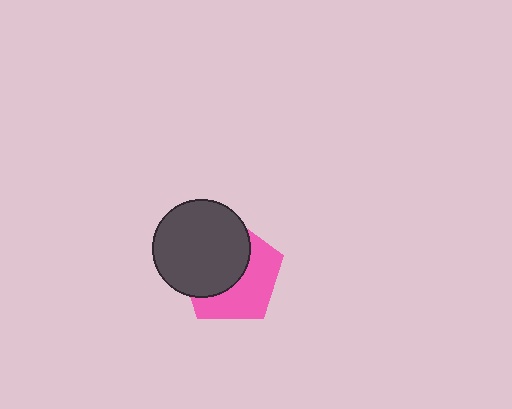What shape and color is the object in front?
The object in front is a dark gray circle.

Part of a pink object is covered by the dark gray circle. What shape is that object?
It is a pentagon.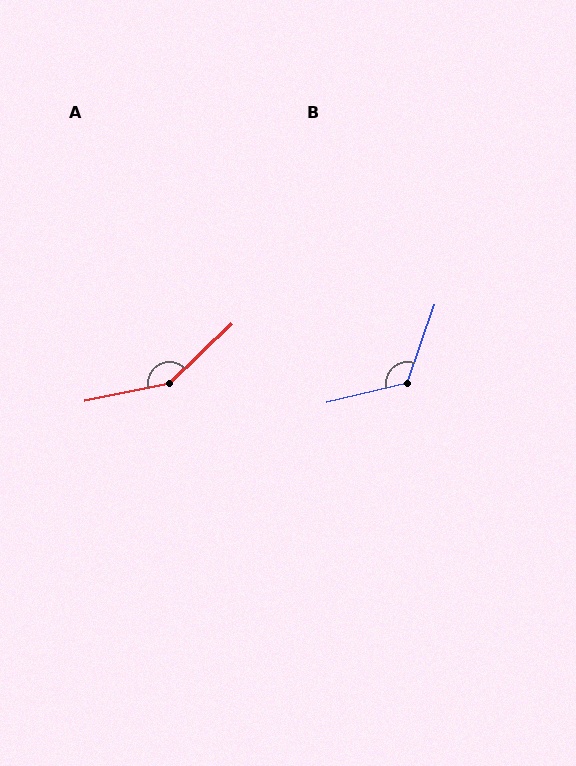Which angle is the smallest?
B, at approximately 123 degrees.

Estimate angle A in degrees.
Approximately 148 degrees.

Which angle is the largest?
A, at approximately 148 degrees.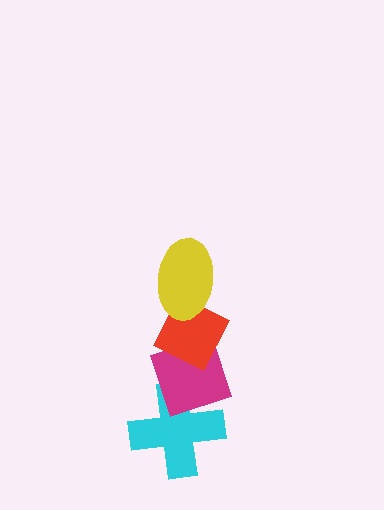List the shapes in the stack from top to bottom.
From top to bottom: the yellow ellipse, the red diamond, the magenta diamond, the cyan cross.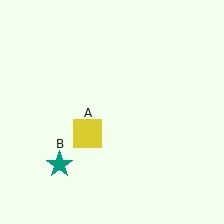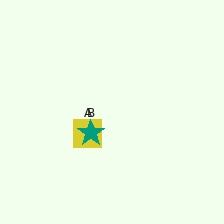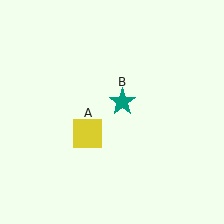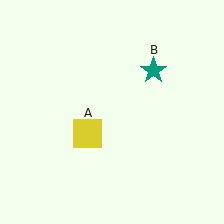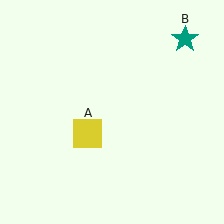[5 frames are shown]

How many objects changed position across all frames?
1 object changed position: teal star (object B).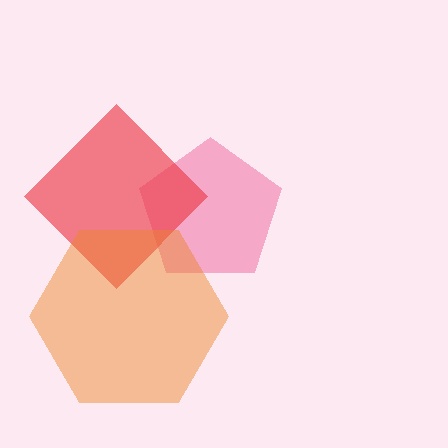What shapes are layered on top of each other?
The layered shapes are: a pink pentagon, a red diamond, an orange hexagon.